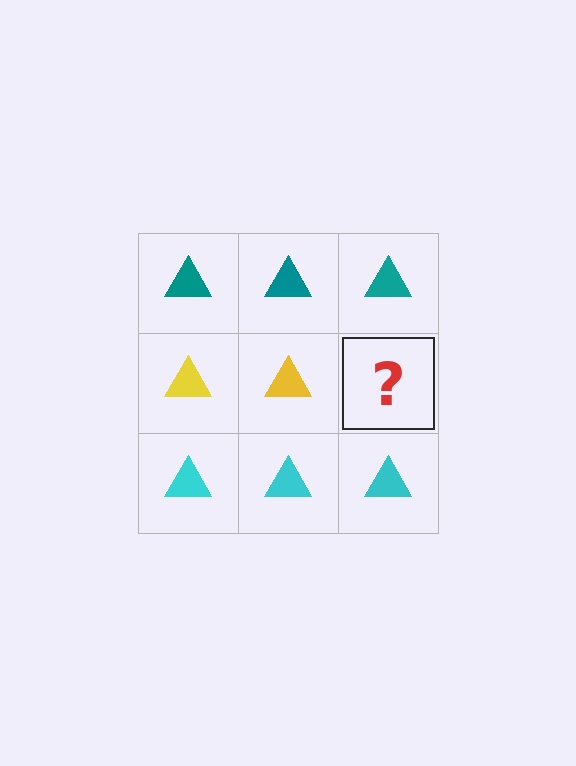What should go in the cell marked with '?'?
The missing cell should contain a yellow triangle.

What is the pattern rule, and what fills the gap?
The rule is that each row has a consistent color. The gap should be filled with a yellow triangle.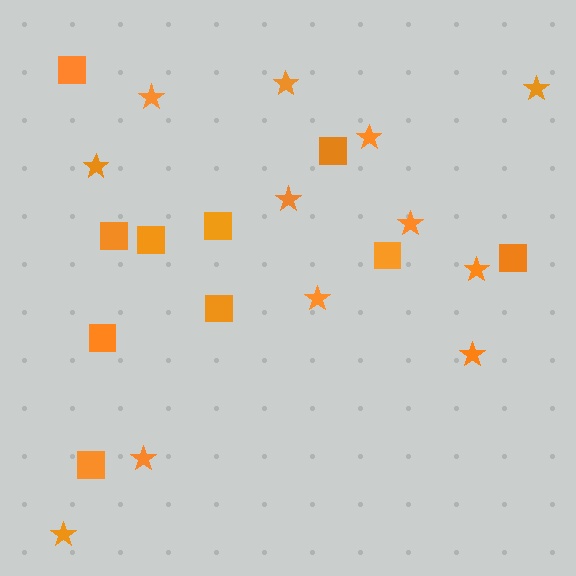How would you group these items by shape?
There are 2 groups: one group of squares (10) and one group of stars (12).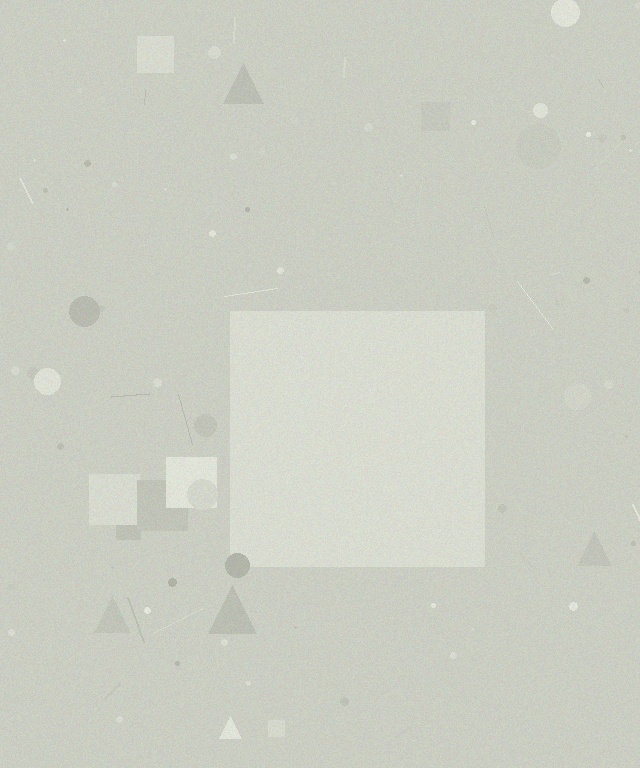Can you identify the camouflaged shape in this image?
The camouflaged shape is a square.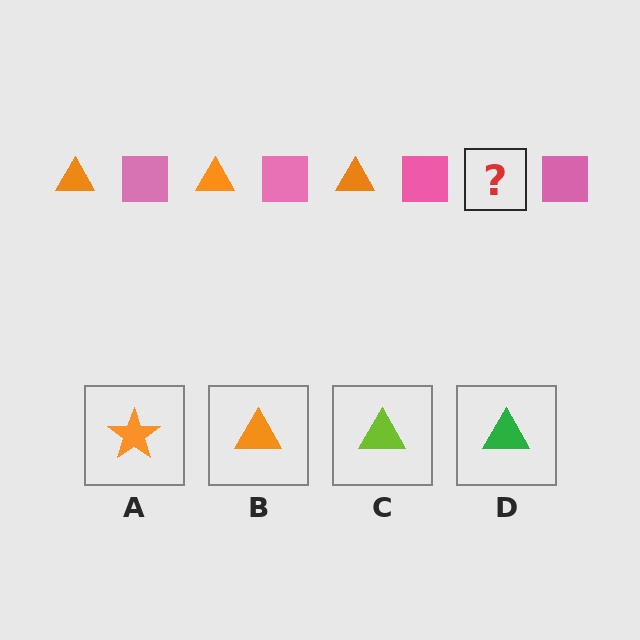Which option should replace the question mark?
Option B.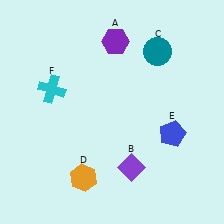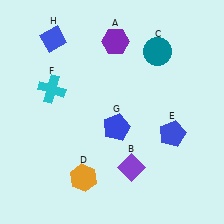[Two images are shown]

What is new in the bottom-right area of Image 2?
A blue pentagon (G) was added in the bottom-right area of Image 2.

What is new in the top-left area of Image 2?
A blue diamond (H) was added in the top-left area of Image 2.